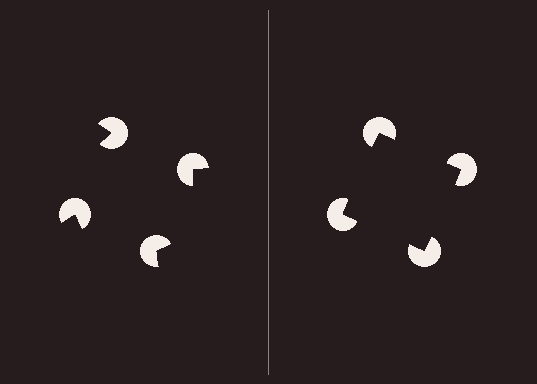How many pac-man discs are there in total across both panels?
8 — 4 on each side.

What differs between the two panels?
The pac-man discs are positioned identically on both sides; only the wedge orientations differ. On the right they align to a square; on the left they are misaligned.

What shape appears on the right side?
An illusory square.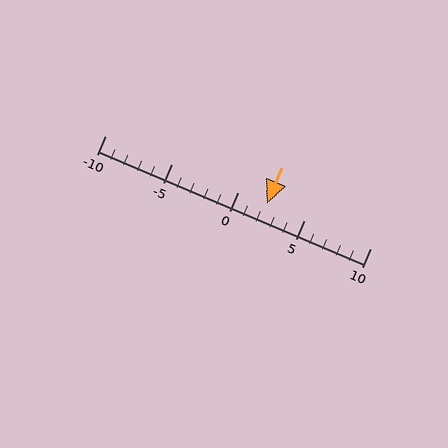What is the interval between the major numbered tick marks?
The major tick marks are spaced 5 units apart.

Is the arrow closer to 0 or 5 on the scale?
The arrow is closer to 0.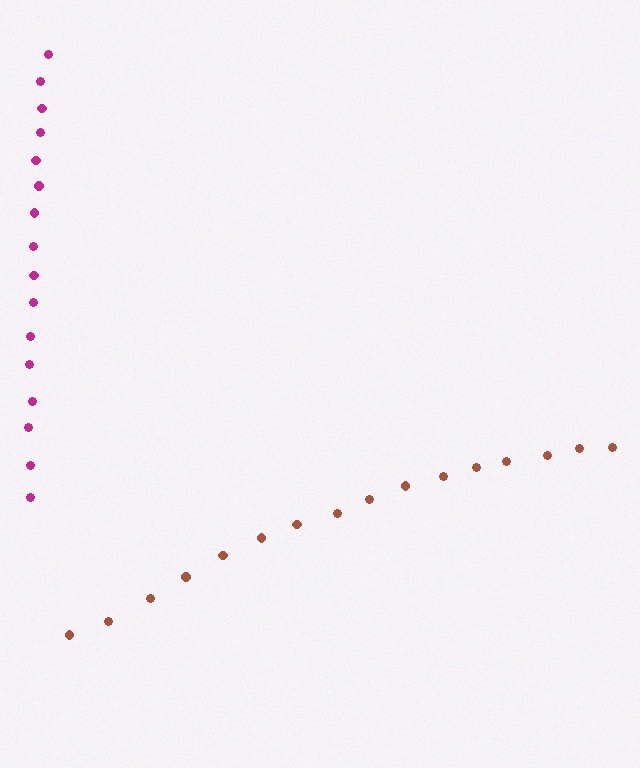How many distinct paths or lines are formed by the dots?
There are 2 distinct paths.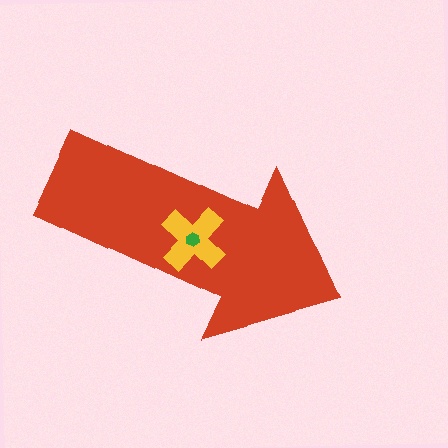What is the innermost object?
The green hexagon.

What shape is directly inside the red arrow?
The yellow cross.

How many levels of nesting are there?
3.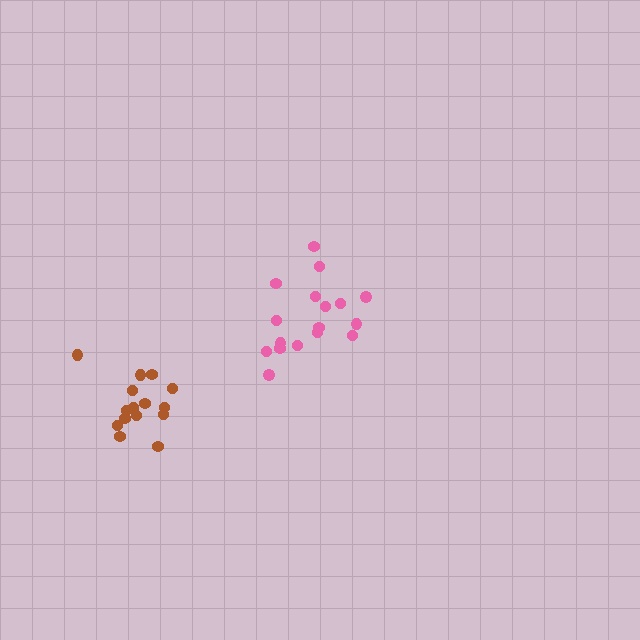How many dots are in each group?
Group 1: 15 dots, Group 2: 17 dots (32 total).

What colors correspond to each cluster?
The clusters are colored: brown, pink.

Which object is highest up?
The pink cluster is topmost.